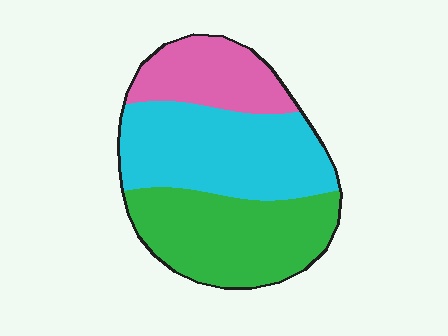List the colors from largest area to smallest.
From largest to smallest: cyan, green, pink.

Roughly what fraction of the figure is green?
Green takes up about three eighths (3/8) of the figure.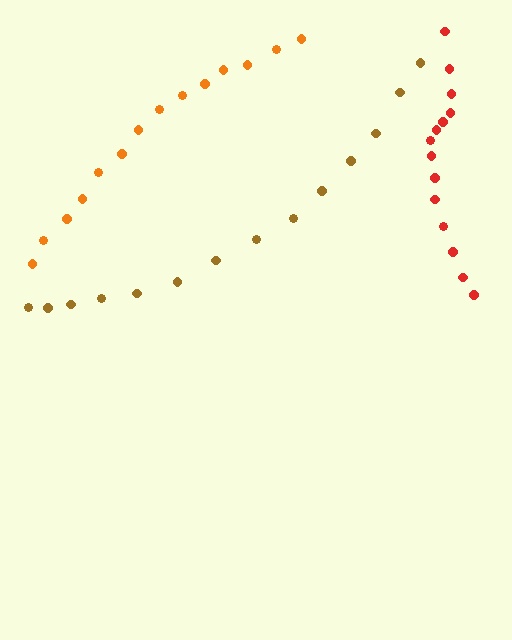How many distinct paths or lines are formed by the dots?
There are 3 distinct paths.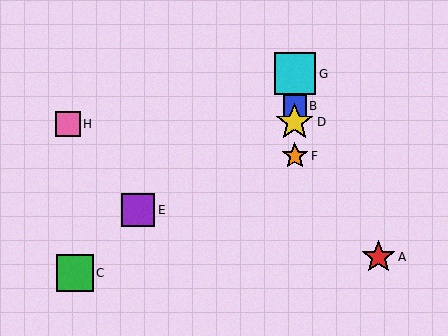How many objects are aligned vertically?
4 objects (B, D, F, G) are aligned vertically.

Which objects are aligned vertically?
Objects B, D, F, G are aligned vertically.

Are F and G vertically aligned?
Yes, both are at x≈295.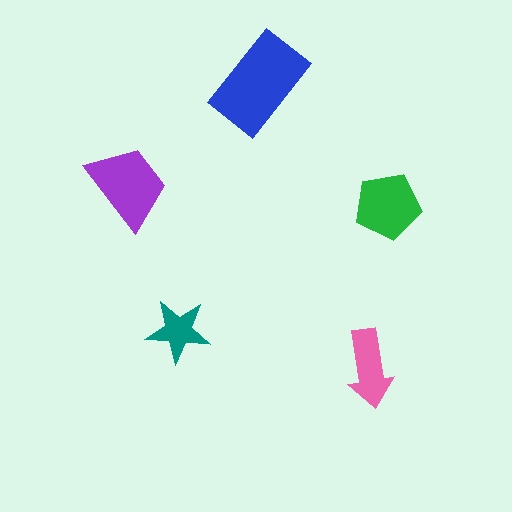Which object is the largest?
The blue rectangle.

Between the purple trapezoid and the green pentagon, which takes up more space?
The purple trapezoid.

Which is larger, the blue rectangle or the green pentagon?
The blue rectangle.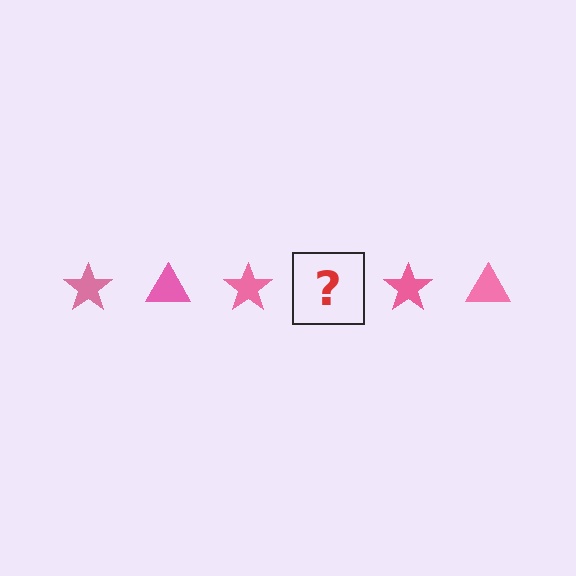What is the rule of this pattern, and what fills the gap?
The rule is that the pattern cycles through star, triangle shapes in pink. The gap should be filled with a pink triangle.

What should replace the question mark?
The question mark should be replaced with a pink triangle.